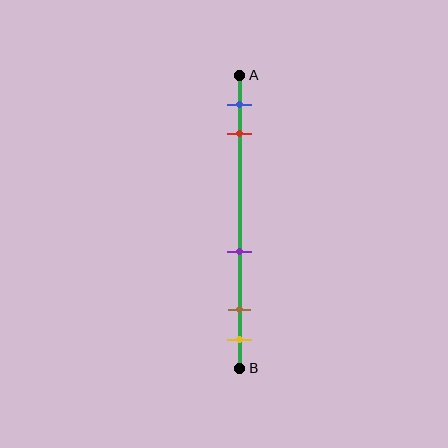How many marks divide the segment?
There are 5 marks dividing the segment.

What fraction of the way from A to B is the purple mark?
The purple mark is approximately 60% (0.6) of the way from A to B.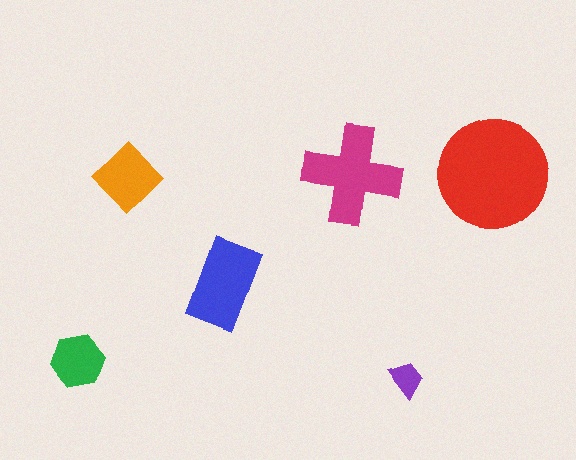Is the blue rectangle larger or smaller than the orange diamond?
Larger.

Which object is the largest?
The red circle.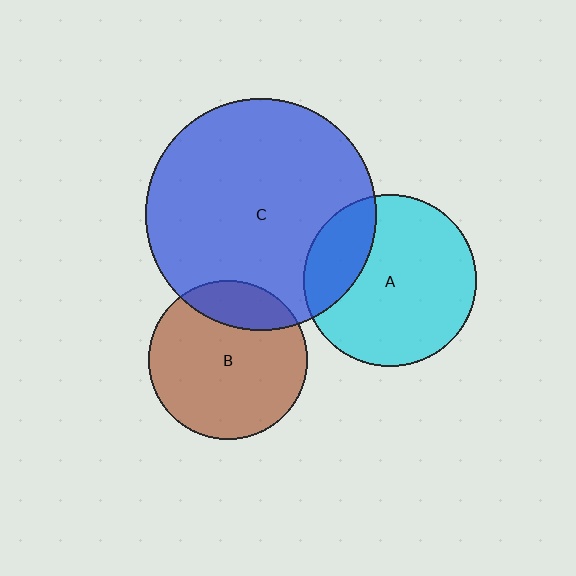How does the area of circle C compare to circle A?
Approximately 1.8 times.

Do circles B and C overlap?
Yes.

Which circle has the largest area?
Circle C (blue).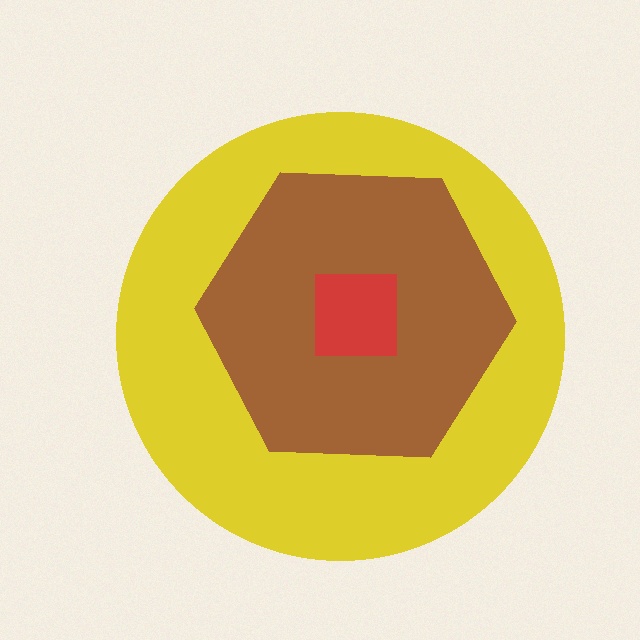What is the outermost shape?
The yellow circle.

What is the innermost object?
The red square.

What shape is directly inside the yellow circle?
The brown hexagon.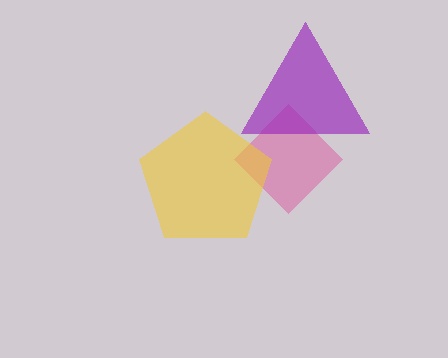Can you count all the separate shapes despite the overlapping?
Yes, there are 3 separate shapes.